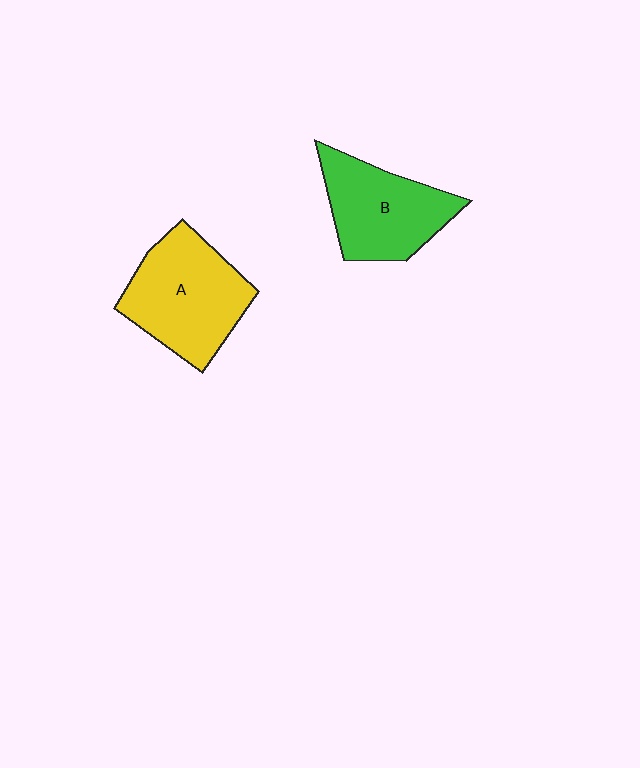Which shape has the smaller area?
Shape B (green).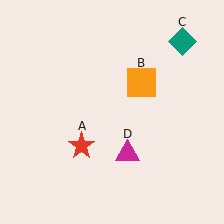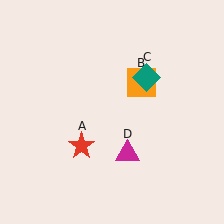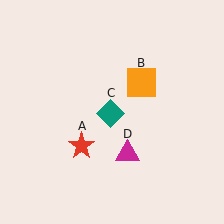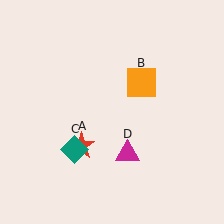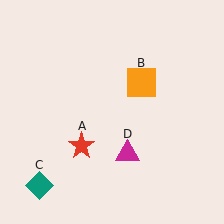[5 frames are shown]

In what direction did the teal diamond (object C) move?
The teal diamond (object C) moved down and to the left.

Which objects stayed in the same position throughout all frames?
Red star (object A) and orange square (object B) and magenta triangle (object D) remained stationary.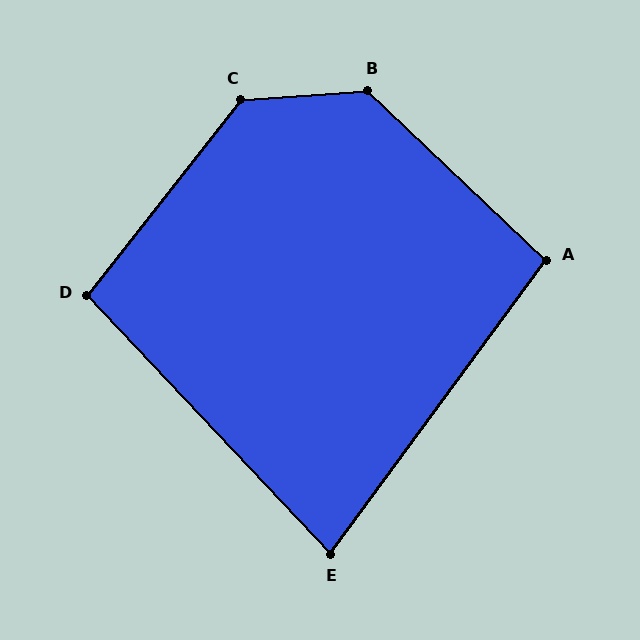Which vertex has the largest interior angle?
B, at approximately 132 degrees.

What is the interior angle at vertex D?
Approximately 99 degrees (obtuse).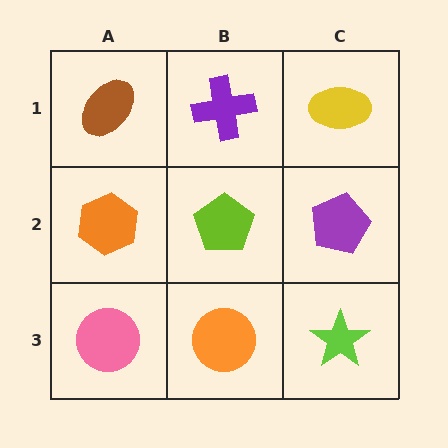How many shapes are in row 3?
3 shapes.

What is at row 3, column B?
An orange circle.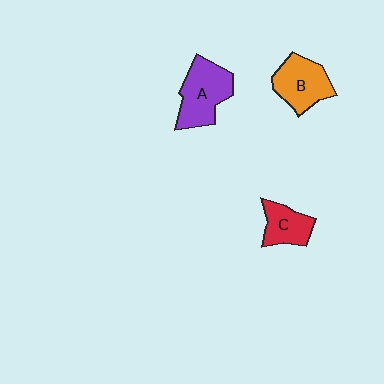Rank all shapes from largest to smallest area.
From largest to smallest: A (purple), B (orange), C (red).